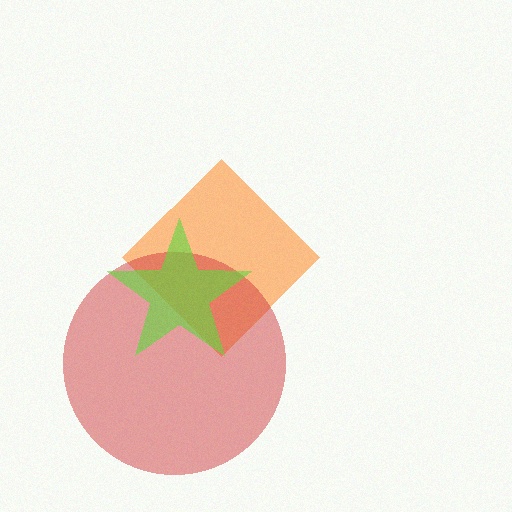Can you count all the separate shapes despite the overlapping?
Yes, there are 3 separate shapes.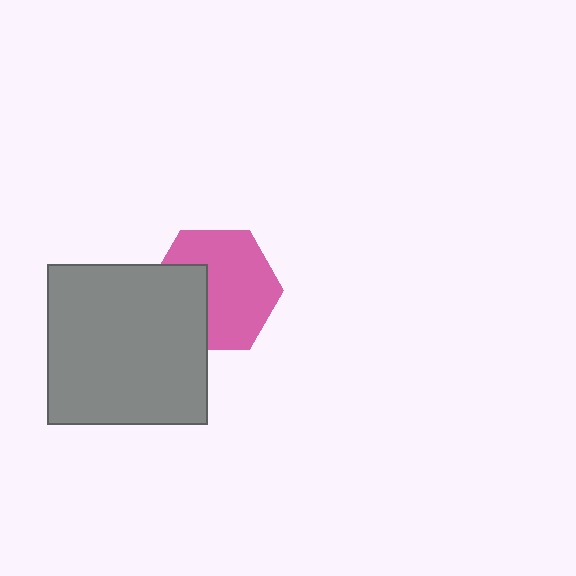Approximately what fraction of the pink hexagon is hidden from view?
Roughly 33% of the pink hexagon is hidden behind the gray square.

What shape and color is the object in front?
The object in front is a gray square.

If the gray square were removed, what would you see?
You would see the complete pink hexagon.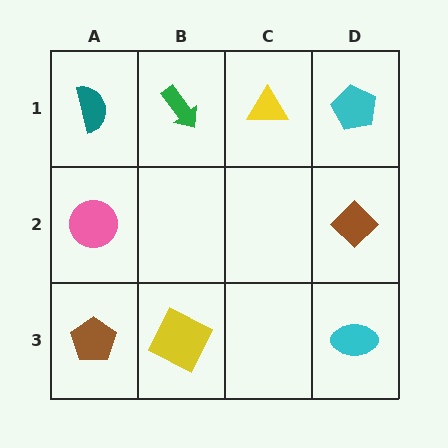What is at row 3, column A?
A brown pentagon.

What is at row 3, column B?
A yellow square.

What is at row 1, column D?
A cyan pentagon.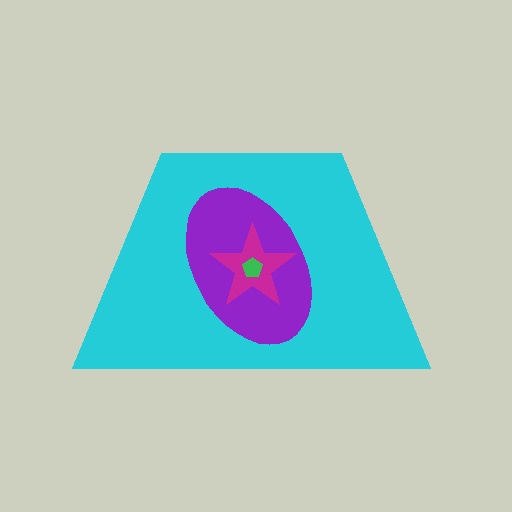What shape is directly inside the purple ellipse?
The magenta star.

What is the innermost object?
The green pentagon.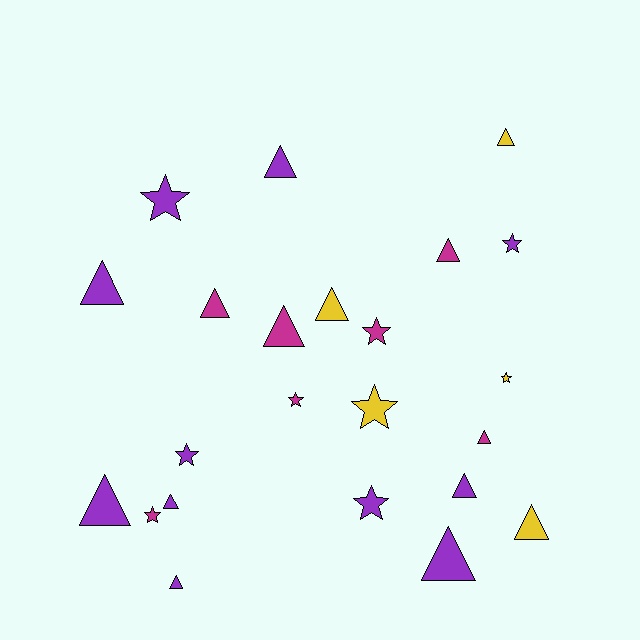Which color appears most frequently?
Purple, with 11 objects.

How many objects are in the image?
There are 23 objects.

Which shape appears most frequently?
Triangle, with 14 objects.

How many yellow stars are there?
There are 2 yellow stars.